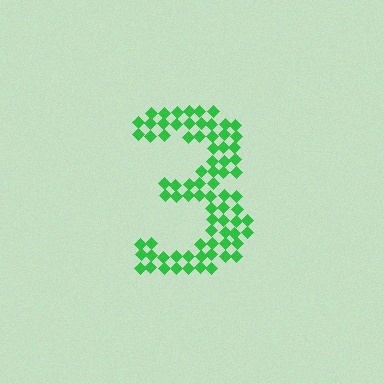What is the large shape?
The large shape is the digit 3.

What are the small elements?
The small elements are diamonds.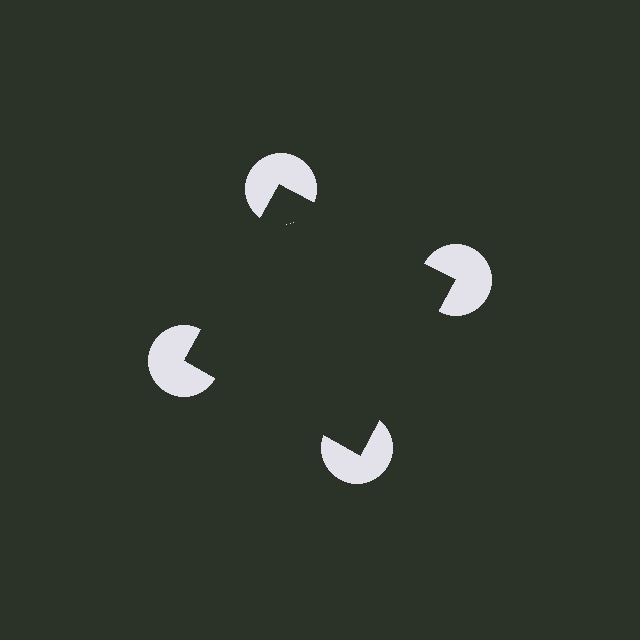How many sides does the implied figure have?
4 sides.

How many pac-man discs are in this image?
There are 4 — one at each vertex of the illusory square.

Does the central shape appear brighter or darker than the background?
It typically appears slightly darker than the background, even though no actual brightness change is drawn.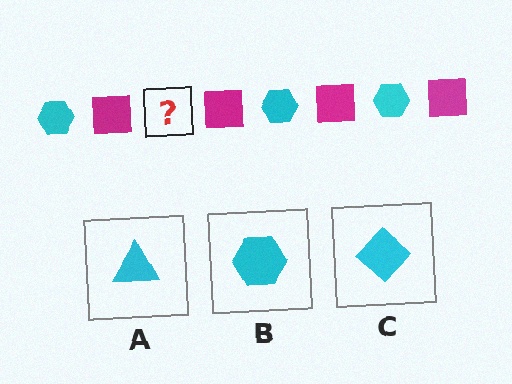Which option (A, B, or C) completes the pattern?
B.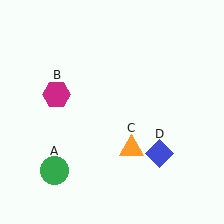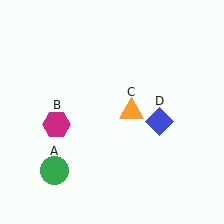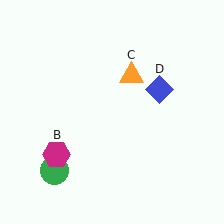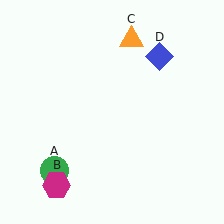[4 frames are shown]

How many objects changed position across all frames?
3 objects changed position: magenta hexagon (object B), orange triangle (object C), blue diamond (object D).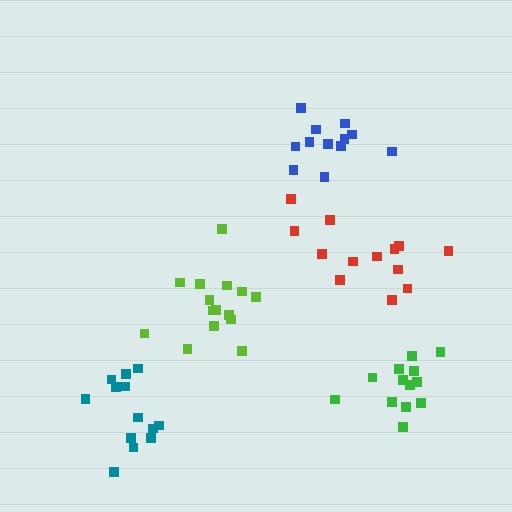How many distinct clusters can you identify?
There are 5 distinct clusters.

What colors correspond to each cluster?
The clusters are colored: blue, teal, lime, red, green.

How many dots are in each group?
Group 1: 12 dots, Group 2: 13 dots, Group 3: 15 dots, Group 4: 13 dots, Group 5: 13 dots (66 total).